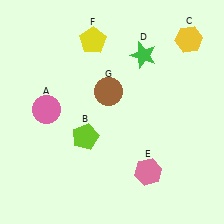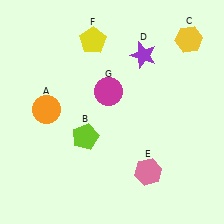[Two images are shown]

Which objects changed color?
A changed from pink to orange. D changed from green to purple. G changed from brown to magenta.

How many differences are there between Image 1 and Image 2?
There are 3 differences between the two images.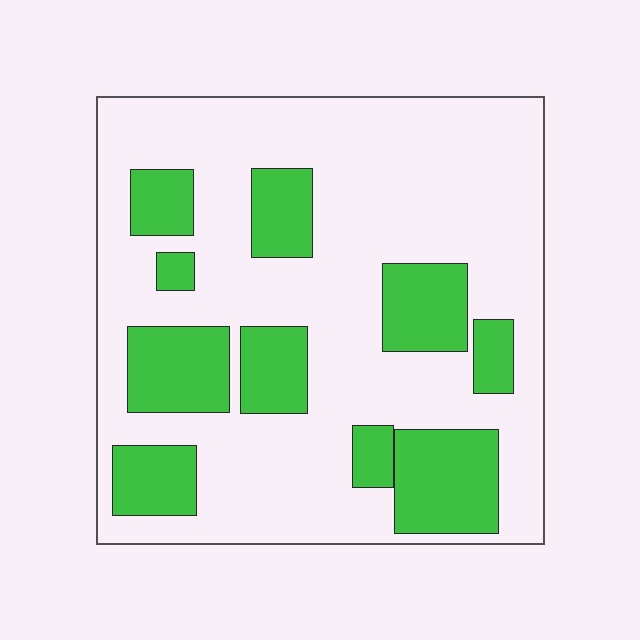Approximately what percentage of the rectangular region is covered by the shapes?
Approximately 30%.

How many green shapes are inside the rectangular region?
10.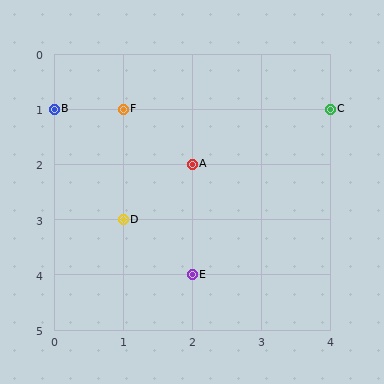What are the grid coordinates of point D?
Point D is at grid coordinates (1, 3).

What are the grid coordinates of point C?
Point C is at grid coordinates (4, 1).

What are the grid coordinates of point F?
Point F is at grid coordinates (1, 1).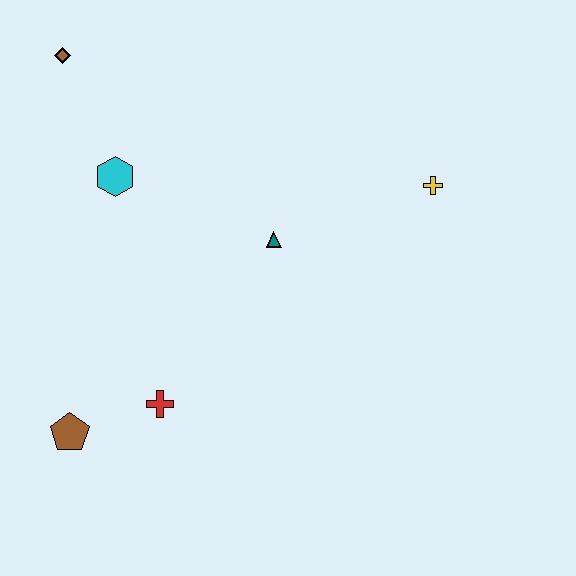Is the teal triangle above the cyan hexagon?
No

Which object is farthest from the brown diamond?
The yellow cross is farthest from the brown diamond.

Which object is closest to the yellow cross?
The teal triangle is closest to the yellow cross.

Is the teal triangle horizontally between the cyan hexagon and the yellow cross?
Yes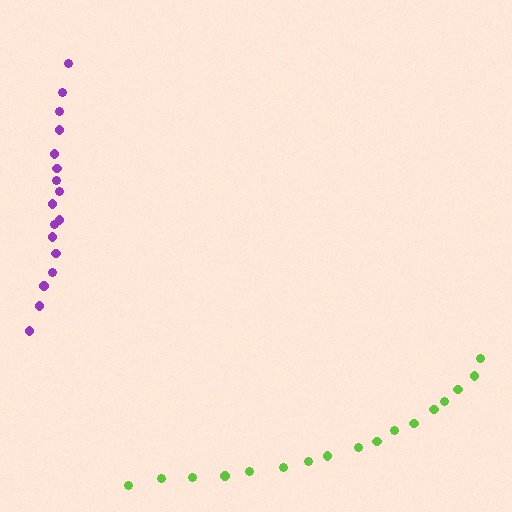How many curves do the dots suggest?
There are 2 distinct paths.